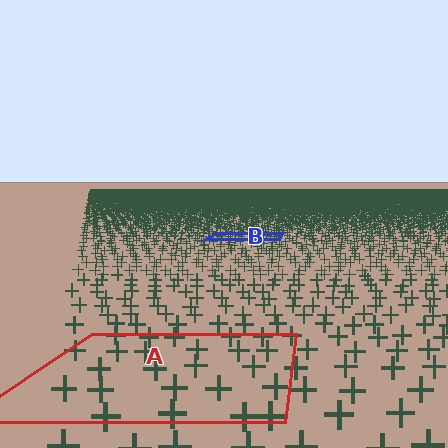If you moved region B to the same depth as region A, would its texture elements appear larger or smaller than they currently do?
They would appear larger. At a closer depth, the same texture elements are projected at a bigger on-screen size.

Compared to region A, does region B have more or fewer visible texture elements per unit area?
Region B has more texture elements per unit area — they are packed more densely because it is farther away.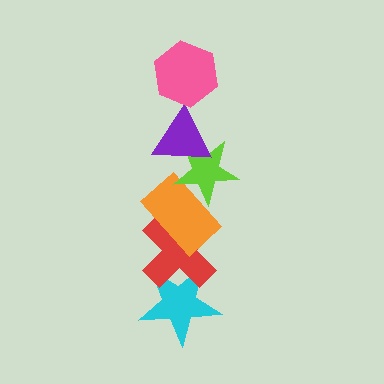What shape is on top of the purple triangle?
The pink hexagon is on top of the purple triangle.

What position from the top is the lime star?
The lime star is 3rd from the top.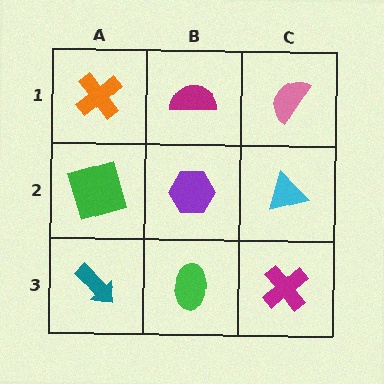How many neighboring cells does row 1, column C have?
2.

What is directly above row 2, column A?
An orange cross.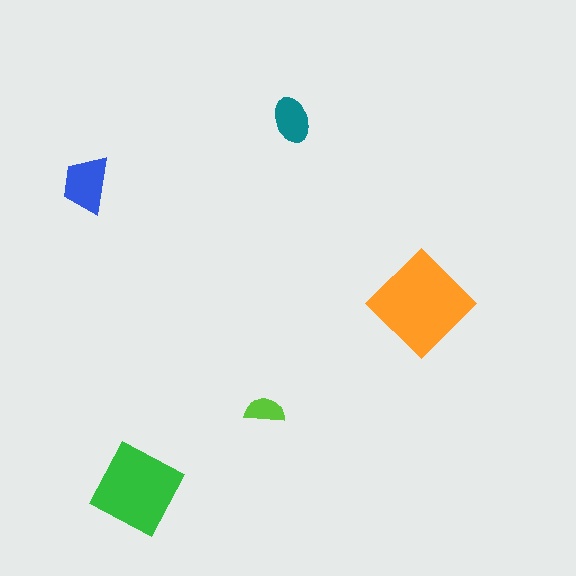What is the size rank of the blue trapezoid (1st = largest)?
3rd.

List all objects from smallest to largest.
The lime semicircle, the teal ellipse, the blue trapezoid, the green square, the orange diamond.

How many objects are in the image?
There are 5 objects in the image.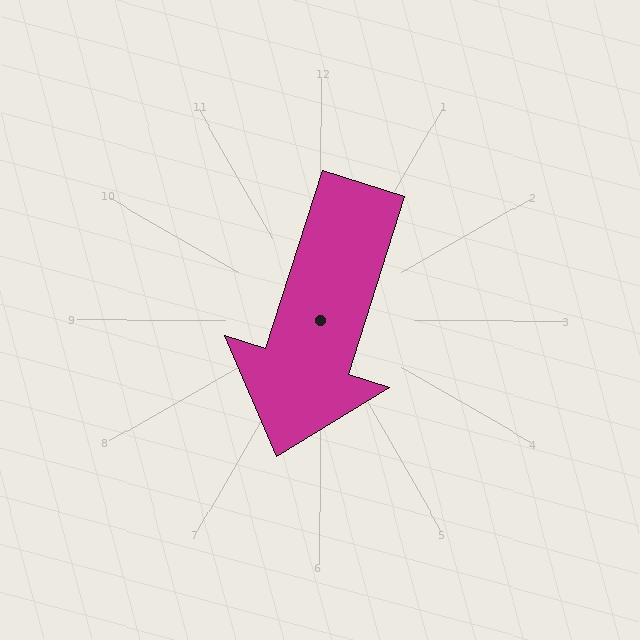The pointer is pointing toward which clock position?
Roughly 7 o'clock.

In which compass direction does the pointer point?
South.